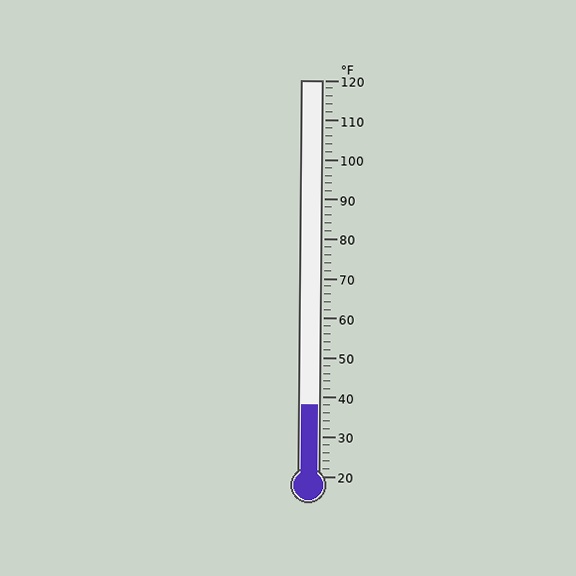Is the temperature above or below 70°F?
The temperature is below 70°F.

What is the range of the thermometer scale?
The thermometer scale ranges from 20°F to 120°F.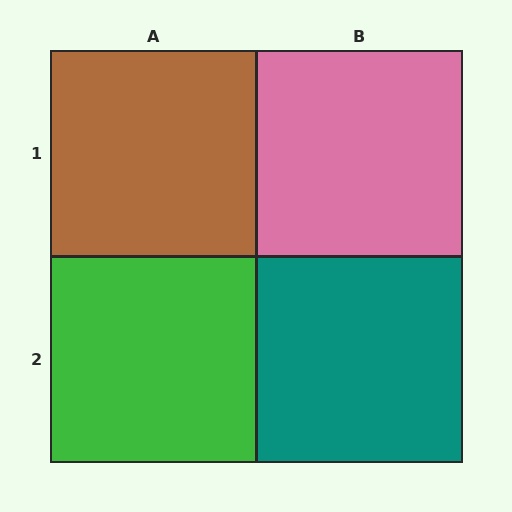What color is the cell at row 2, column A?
Green.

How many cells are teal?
1 cell is teal.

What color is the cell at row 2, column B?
Teal.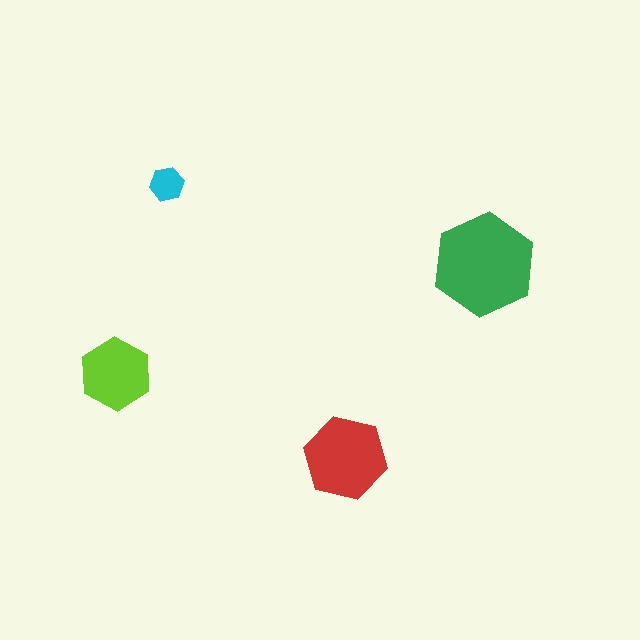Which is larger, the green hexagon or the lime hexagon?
The green one.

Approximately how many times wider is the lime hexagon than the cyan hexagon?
About 2 times wider.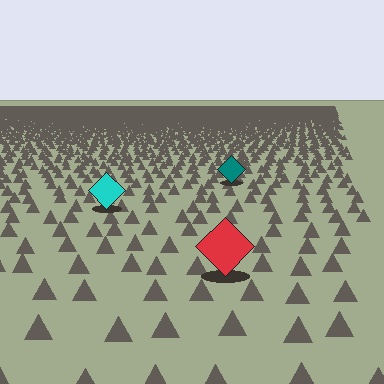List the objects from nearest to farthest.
From nearest to farthest: the red diamond, the cyan diamond, the teal diamond.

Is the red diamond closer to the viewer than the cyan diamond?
Yes. The red diamond is closer — you can tell from the texture gradient: the ground texture is coarser near it.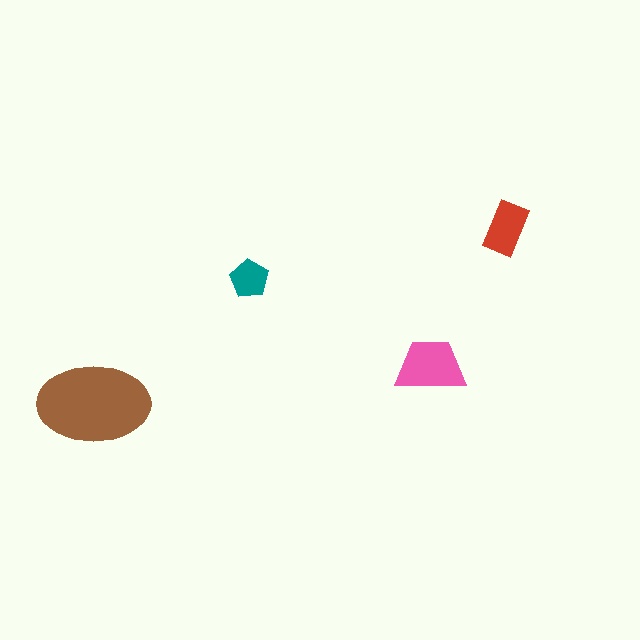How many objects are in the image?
There are 4 objects in the image.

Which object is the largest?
The brown ellipse.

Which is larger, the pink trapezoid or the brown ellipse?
The brown ellipse.